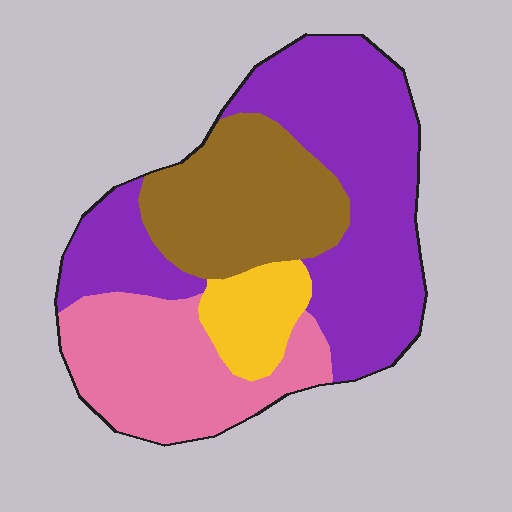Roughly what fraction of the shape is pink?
Pink covers 24% of the shape.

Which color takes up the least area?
Yellow, at roughly 10%.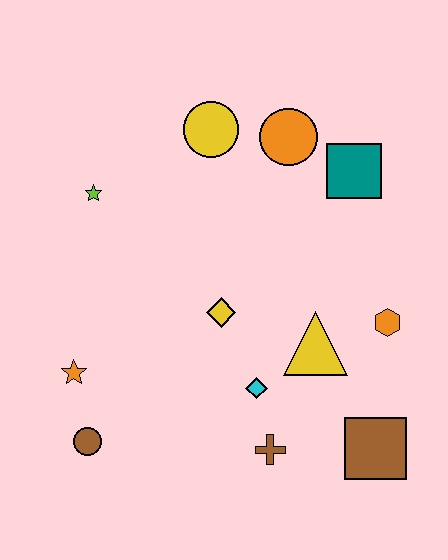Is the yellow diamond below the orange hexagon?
No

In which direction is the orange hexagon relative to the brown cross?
The orange hexagon is above the brown cross.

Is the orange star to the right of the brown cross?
No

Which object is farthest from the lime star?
The brown square is farthest from the lime star.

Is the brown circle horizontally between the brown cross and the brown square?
No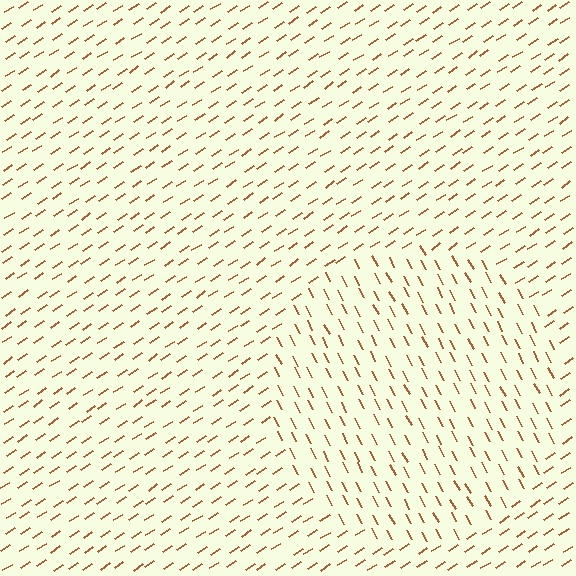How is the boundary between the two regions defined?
The boundary is defined purely by a change in line orientation (approximately 85 degrees difference). All lines are the same color and thickness.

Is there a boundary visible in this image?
Yes, there is a texture boundary formed by a change in line orientation.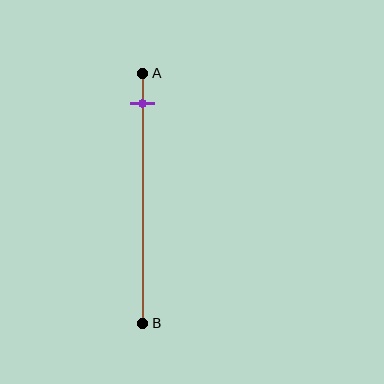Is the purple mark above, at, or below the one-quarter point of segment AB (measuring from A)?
The purple mark is above the one-quarter point of segment AB.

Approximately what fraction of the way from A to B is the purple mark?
The purple mark is approximately 10% of the way from A to B.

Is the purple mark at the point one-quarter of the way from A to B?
No, the mark is at about 10% from A, not at the 25% one-quarter point.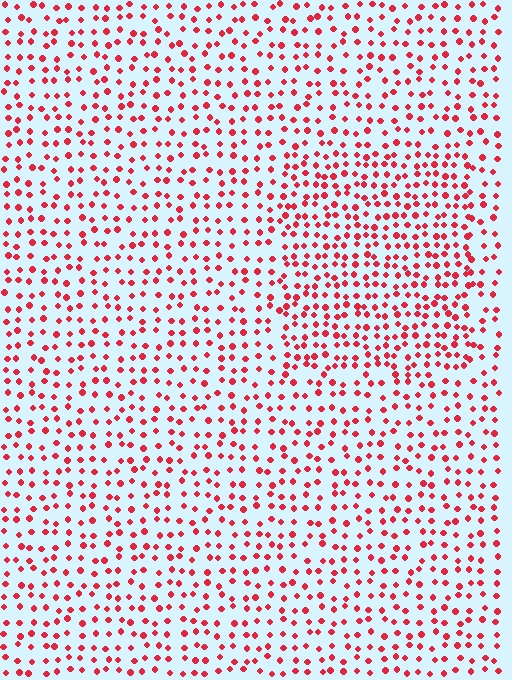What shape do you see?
I see a rectangle.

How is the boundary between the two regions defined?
The boundary is defined by a change in element density (approximately 1.6x ratio). All elements are the same color, size, and shape.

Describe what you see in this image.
The image contains small red elements arranged at two different densities. A rectangle-shaped region is visible where the elements are more densely packed than the surrounding area.